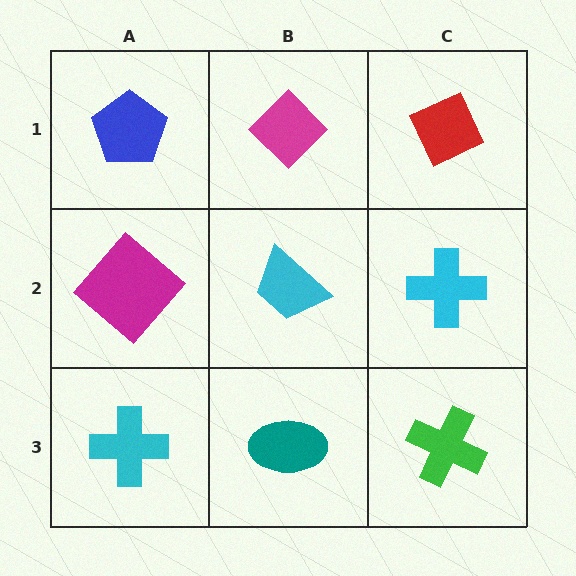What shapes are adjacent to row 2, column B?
A magenta diamond (row 1, column B), a teal ellipse (row 3, column B), a magenta diamond (row 2, column A), a cyan cross (row 2, column C).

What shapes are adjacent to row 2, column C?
A red diamond (row 1, column C), a green cross (row 3, column C), a cyan trapezoid (row 2, column B).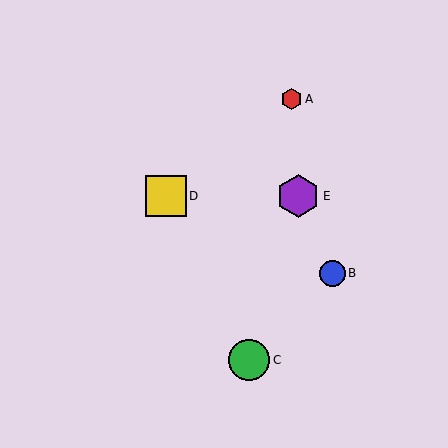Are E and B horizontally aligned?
No, E is at y≈196 and B is at y≈273.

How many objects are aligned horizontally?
2 objects (D, E) are aligned horizontally.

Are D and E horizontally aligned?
Yes, both are at y≈196.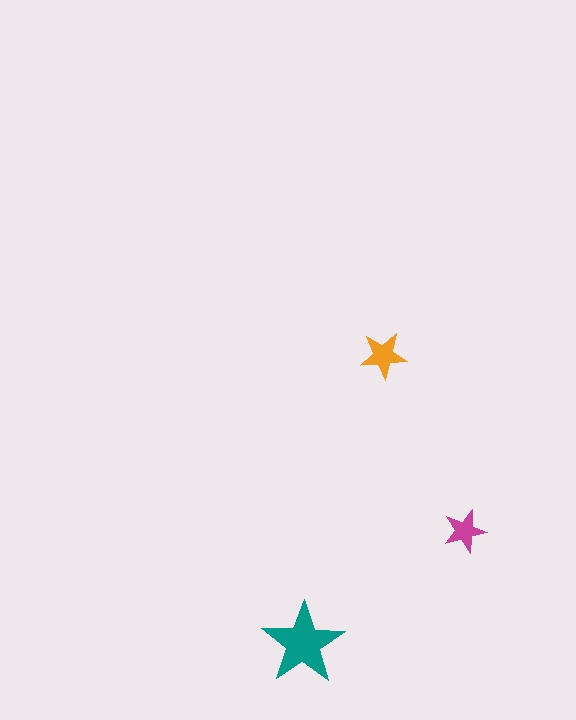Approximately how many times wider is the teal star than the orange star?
About 2 times wider.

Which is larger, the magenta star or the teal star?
The teal one.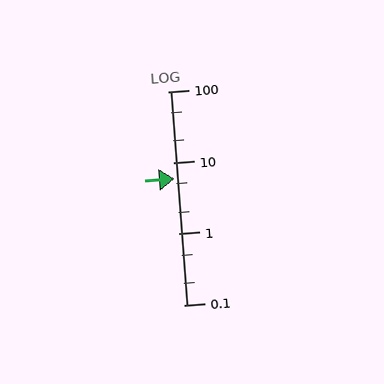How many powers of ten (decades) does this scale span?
The scale spans 3 decades, from 0.1 to 100.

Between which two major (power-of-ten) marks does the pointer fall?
The pointer is between 1 and 10.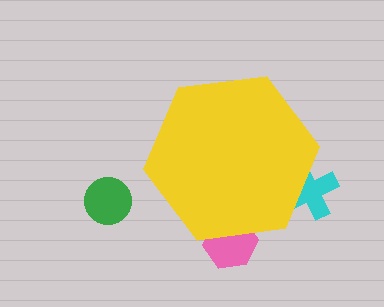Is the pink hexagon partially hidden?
Yes, the pink hexagon is partially hidden behind the yellow hexagon.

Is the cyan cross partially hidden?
Yes, the cyan cross is partially hidden behind the yellow hexagon.